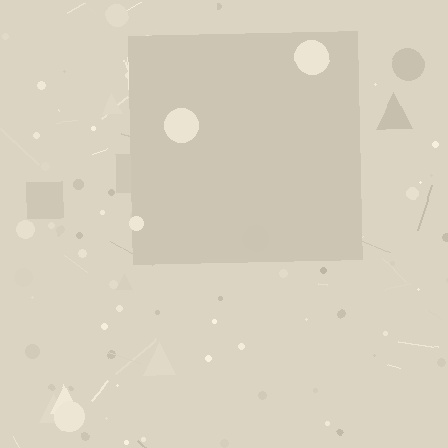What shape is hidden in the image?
A square is hidden in the image.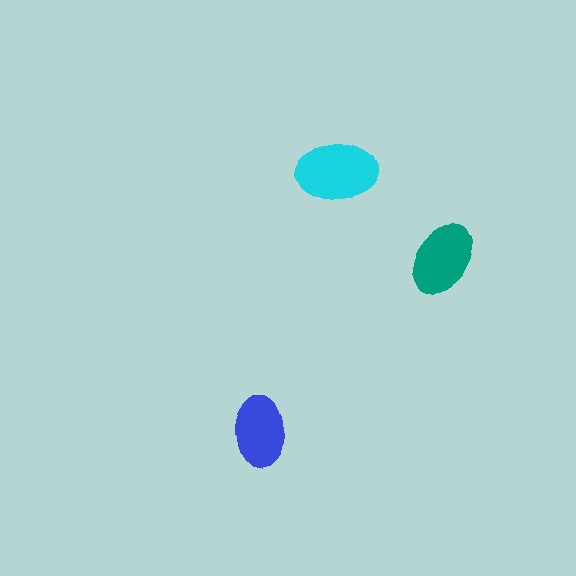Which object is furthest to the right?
The teal ellipse is rightmost.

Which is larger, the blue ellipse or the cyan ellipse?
The cyan one.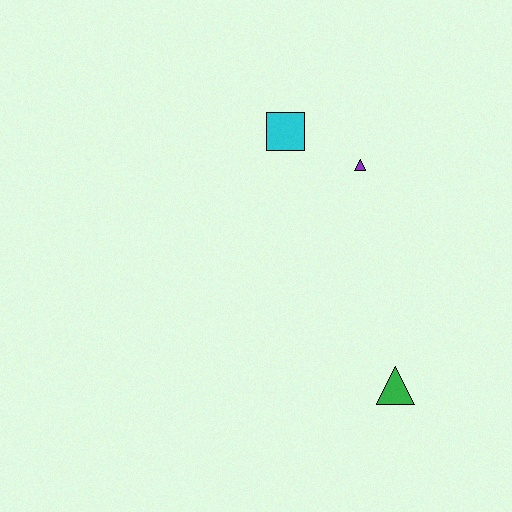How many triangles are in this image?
There are 2 triangles.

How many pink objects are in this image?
There are no pink objects.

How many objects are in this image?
There are 3 objects.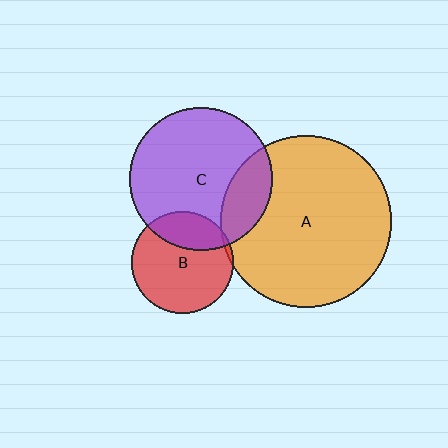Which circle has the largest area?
Circle A (orange).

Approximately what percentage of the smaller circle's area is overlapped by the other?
Approximately 20%.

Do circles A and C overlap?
Yes.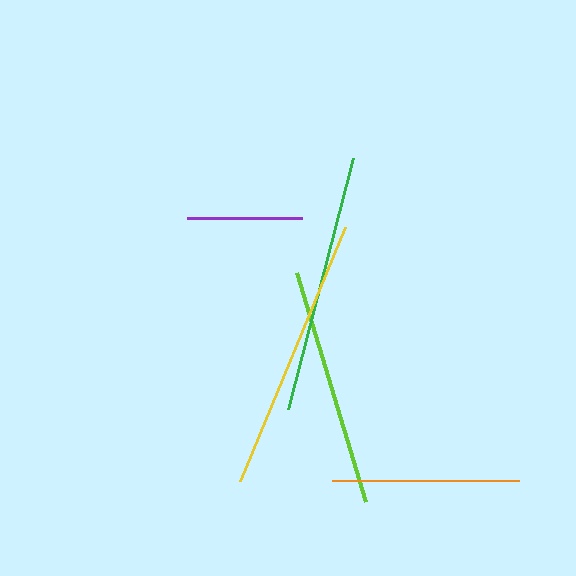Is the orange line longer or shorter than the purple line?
The orange line is longer than the purple line.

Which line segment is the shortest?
The purple line is the shortest at approximately 116 pixels.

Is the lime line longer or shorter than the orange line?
The lime line is longer than the orange line.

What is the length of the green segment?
The green segment is approximately 259 pixels long.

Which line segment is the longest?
The yellow line is the longest at approximately 274 pixels.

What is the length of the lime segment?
The lime segment is approximately 240 pixels long.